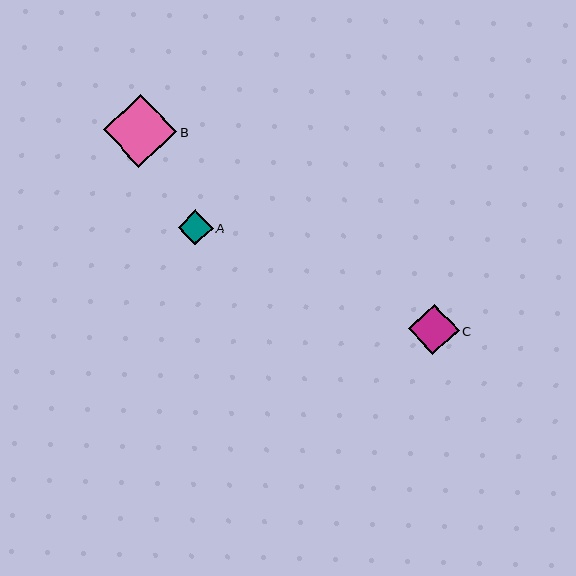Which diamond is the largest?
Diamond B is the largest with a size of approximately 73 pixels.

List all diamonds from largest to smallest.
From largest to smallest: B, C, A.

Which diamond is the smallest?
Diamond A is the smallest with a size of approximately 35 pixels.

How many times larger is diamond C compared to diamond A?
Diamond C is approximately 1.4 times the size of diamond A.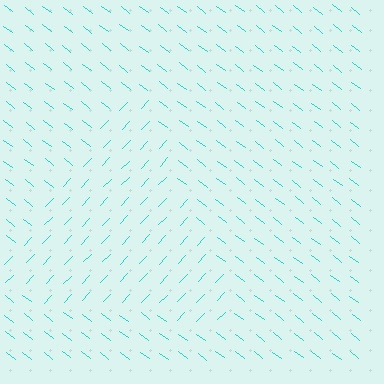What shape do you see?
I see a triangle.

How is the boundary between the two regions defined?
The boundary is defined purely by a change in line orientation (approximately 84 degrees difference). All lines are the same color and thickness.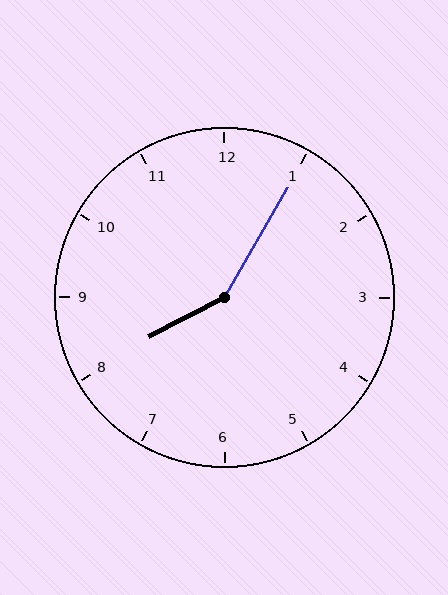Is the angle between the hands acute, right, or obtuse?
It is obtuse.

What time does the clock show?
8:05.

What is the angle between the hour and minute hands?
Approximately 148 degrees.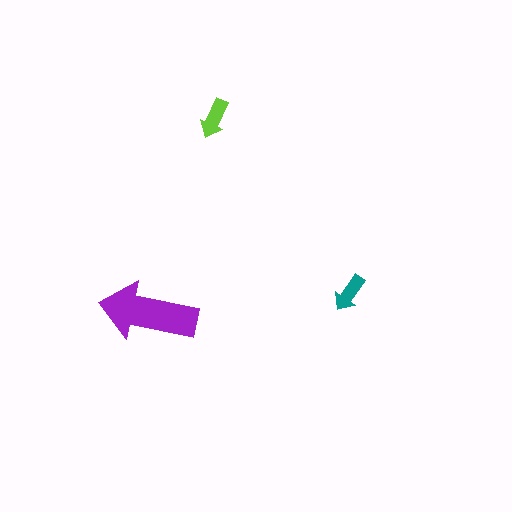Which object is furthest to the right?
The teal arrow is rightmost.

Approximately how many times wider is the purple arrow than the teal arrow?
About 2.5 times wider.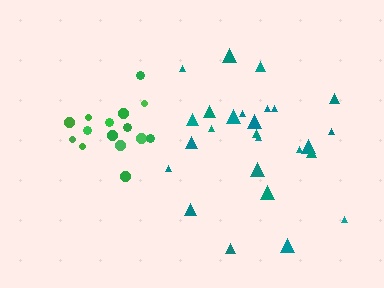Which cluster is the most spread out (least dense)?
Teal.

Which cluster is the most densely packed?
Green.